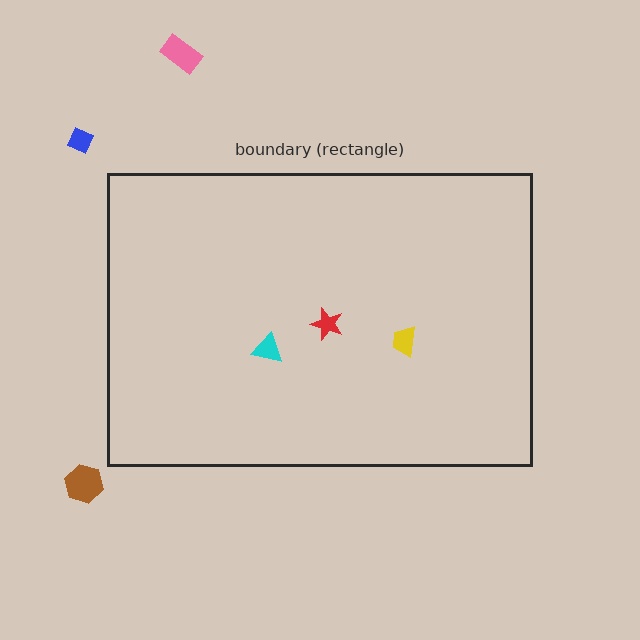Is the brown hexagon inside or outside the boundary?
Outside.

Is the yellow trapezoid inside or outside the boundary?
Inside.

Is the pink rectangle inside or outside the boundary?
Outside.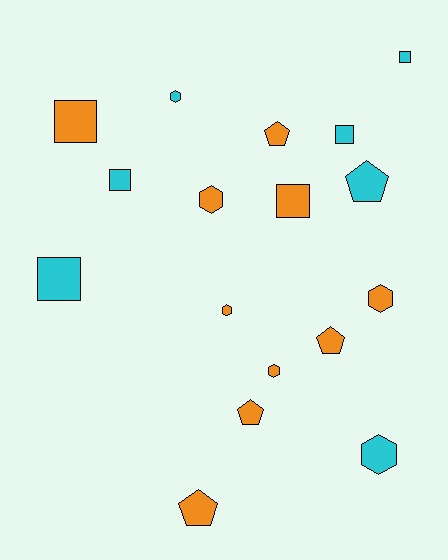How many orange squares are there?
There are 2 orange squares.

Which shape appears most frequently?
Square, with 6 objects.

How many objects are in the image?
There are 17 objects.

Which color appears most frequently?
Orange, with 10 objects.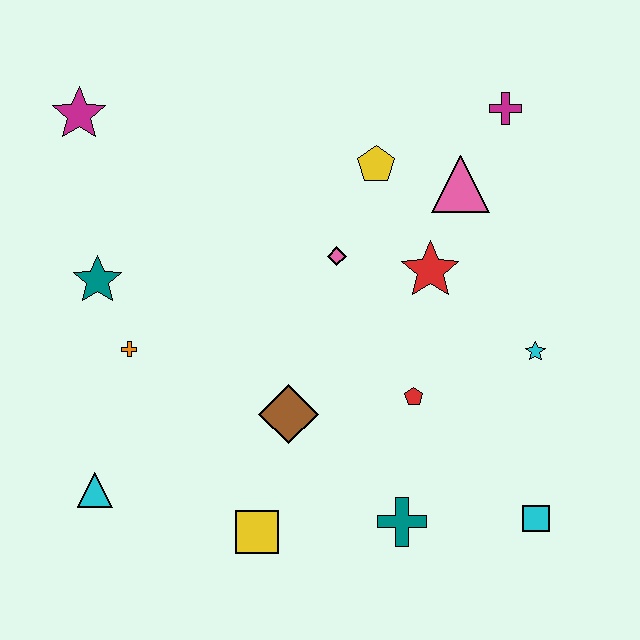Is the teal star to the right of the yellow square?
No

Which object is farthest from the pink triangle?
The cyan triangle is farthest from the pink triangle.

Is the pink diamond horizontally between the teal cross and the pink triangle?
No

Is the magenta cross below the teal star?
No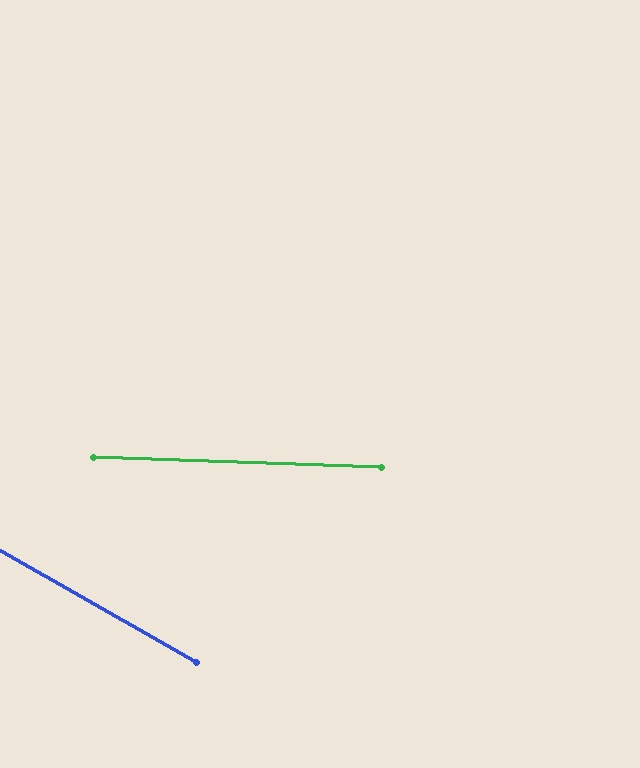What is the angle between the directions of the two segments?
Approximately 27 degrees.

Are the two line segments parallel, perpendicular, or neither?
Neither parallel nor perpendicular — they differ by about 27°.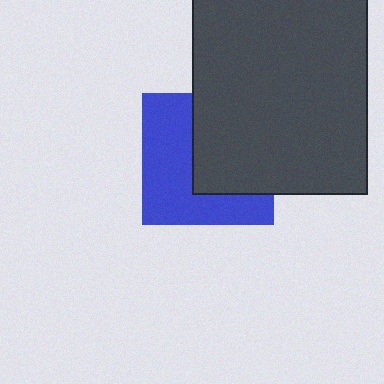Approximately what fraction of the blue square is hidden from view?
Roughly 48% of the blue square is hidden behind the dark gray rectangle.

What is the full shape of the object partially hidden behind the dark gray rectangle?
The partially hidden object is a blue square.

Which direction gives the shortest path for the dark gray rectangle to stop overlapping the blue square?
Moving right gives the shortest separation.